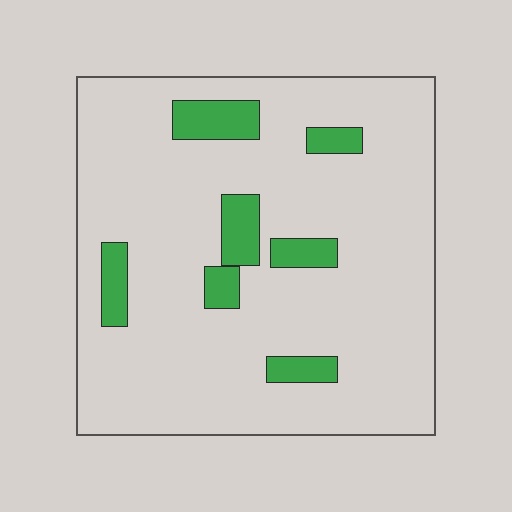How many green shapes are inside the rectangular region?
7.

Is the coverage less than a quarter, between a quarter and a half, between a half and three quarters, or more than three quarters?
Less than a quarter.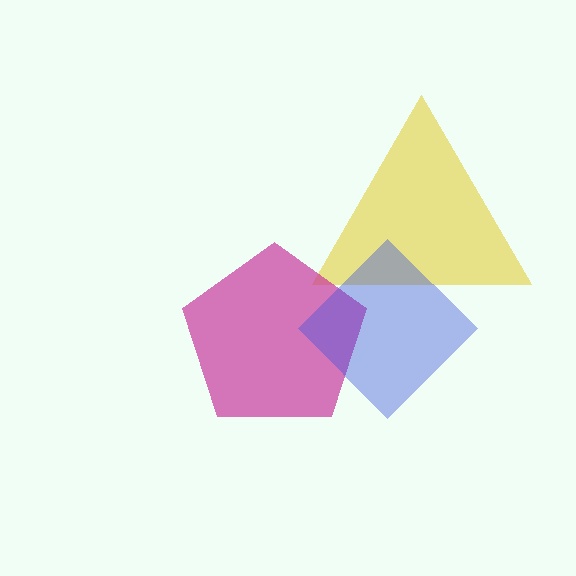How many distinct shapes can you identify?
There are 3 distinct shapes: a yellow triangle, a magenta pentagon, a blue diamond.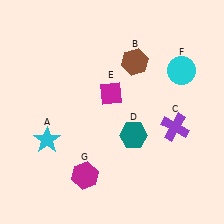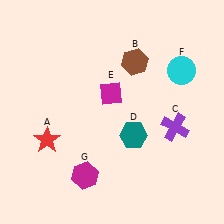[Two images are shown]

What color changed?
The star (A) changed from cyan in Image 1 to red in Image 2.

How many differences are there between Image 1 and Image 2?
There is 1 difference between the two images.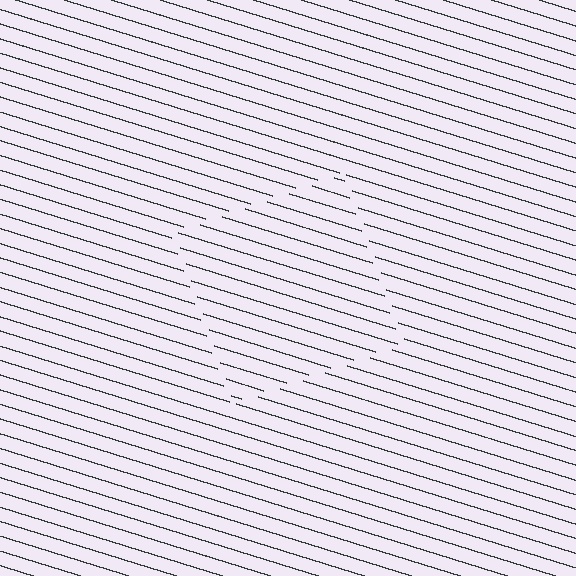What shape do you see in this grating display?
An illusory square. The interior of the shape contains the same grating, shifted by half a period — the contour is defined by the phase discontinuity where line-ends from the inner and outer gratings abut.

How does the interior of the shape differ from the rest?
The interior of the shape contains the same grating, shifted by half a period — the contour is defined by the phase discontinuity where line-ends from the inner and outer gratings abut.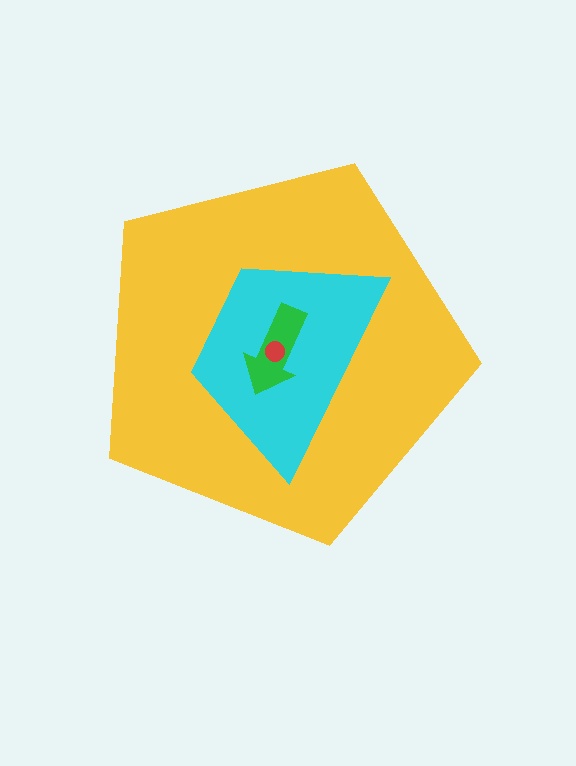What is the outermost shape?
The yellow pentagon.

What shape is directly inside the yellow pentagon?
The cyan trapezoid.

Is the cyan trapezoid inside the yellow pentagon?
Yes.